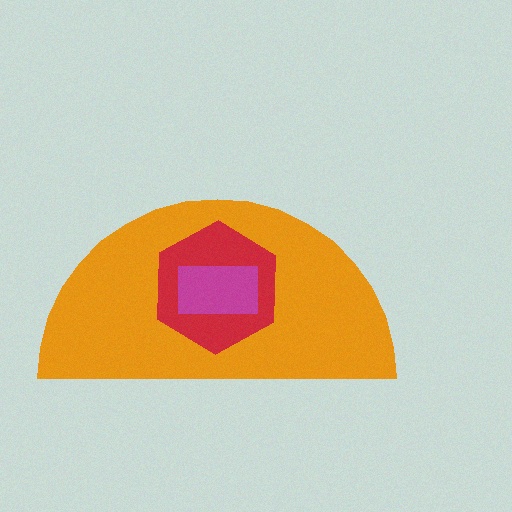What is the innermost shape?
The magenta rectangle.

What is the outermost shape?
The orange semicircle.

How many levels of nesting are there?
3.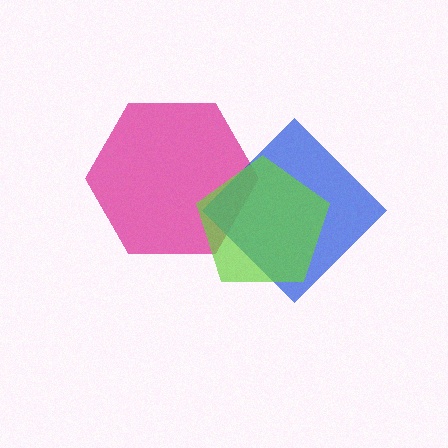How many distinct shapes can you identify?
There are 3 distinct shapes: a magenta hexagon, a blue diamond, a lime pentagon.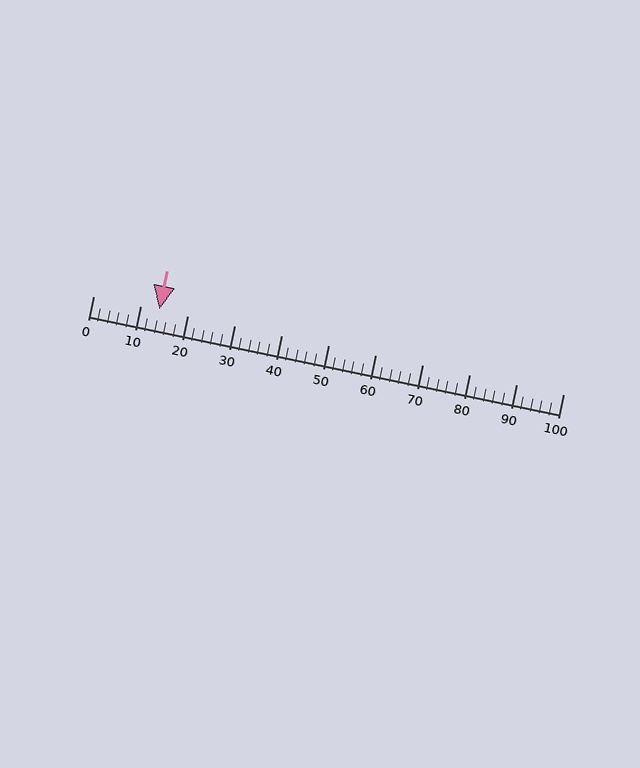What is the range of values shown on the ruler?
The ruler shows values from 0 to 100.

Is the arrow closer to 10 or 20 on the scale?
The arrow is closer to 10.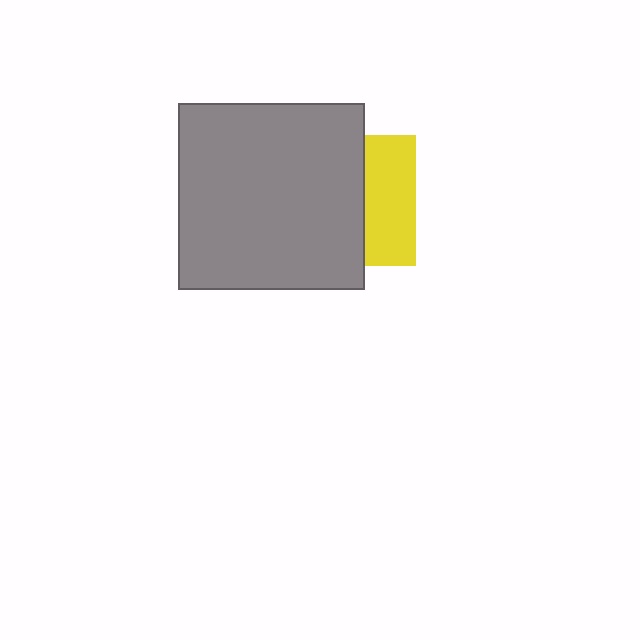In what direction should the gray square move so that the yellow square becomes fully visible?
The gray square should move left. That is the shortest direction to clear the overlap and leave the yellow square fully visible.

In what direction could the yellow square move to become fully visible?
The yellow square could move right. That would shift it out from behind the gray square entirely.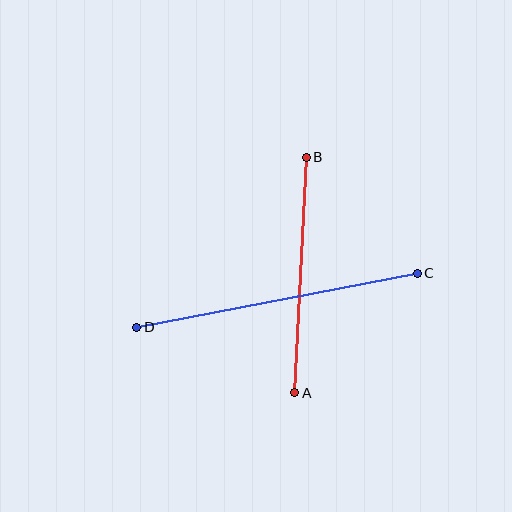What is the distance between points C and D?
The distance is approximately 286 pixels.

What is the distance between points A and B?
The distance is approximately 236 pixels.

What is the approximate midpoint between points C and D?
The midpoint is at approximately (277, 300) pixels.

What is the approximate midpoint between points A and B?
The midpoint is at approximately (301, 275) pixels.